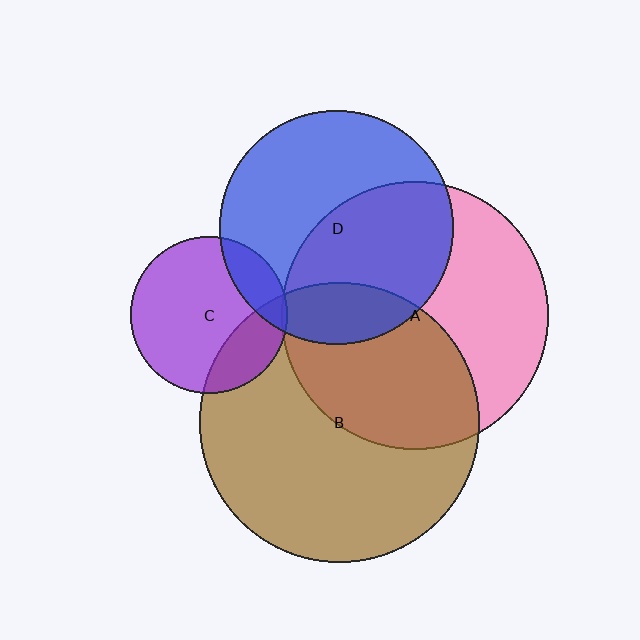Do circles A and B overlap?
Yes.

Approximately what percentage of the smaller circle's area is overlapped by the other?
Approximately 45%.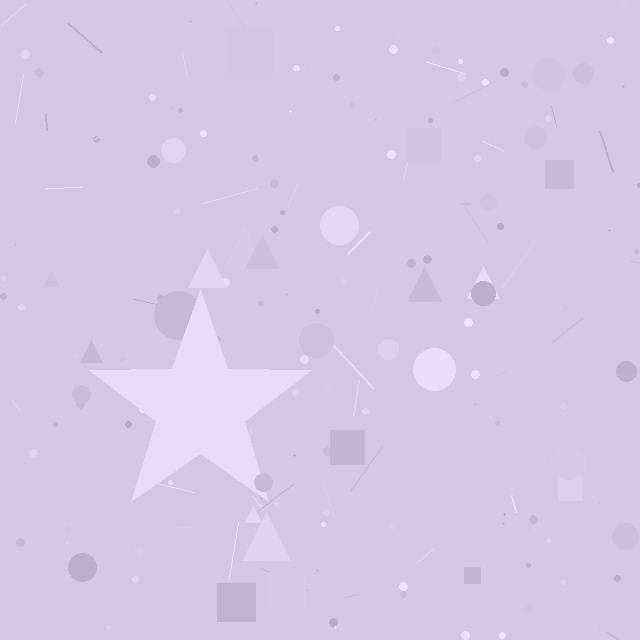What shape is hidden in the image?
A star is hidden in the image.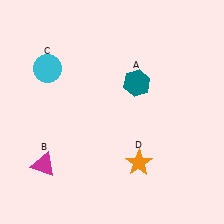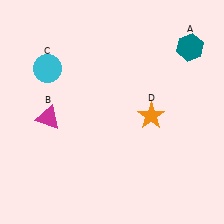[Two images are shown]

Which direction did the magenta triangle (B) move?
The magenta triangle (B) moved up.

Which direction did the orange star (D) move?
The orange star (D) moved up.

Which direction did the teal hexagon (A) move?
The teal hexagon (A) moved right.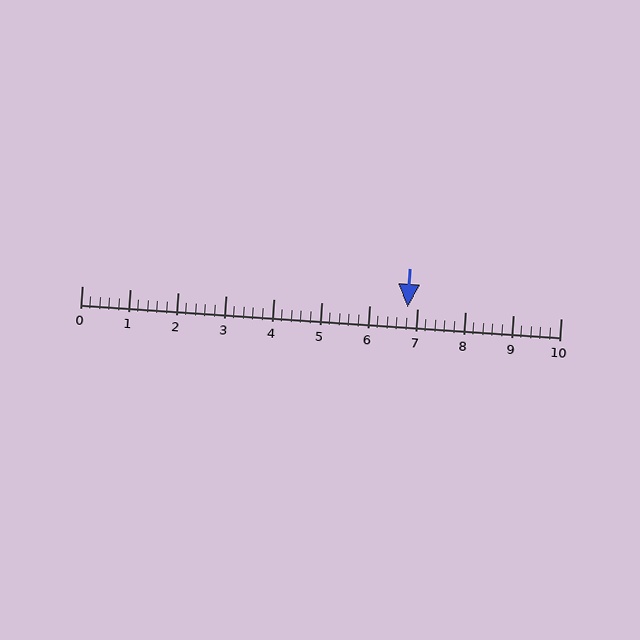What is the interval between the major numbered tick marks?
The major tick marks are spaced 1 units apart.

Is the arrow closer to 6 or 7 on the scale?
The arrow is closer to 7.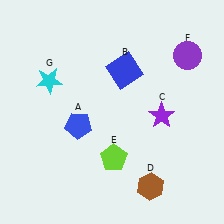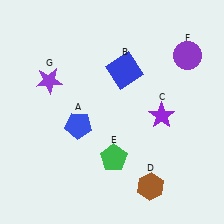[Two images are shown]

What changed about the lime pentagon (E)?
In Image 1, E is lime. In Image 2, it changed to green.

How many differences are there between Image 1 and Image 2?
There are 2 differences between the two images.